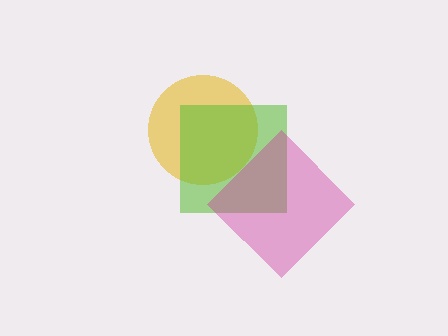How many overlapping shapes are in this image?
There are 3 overlapping shapes in the image.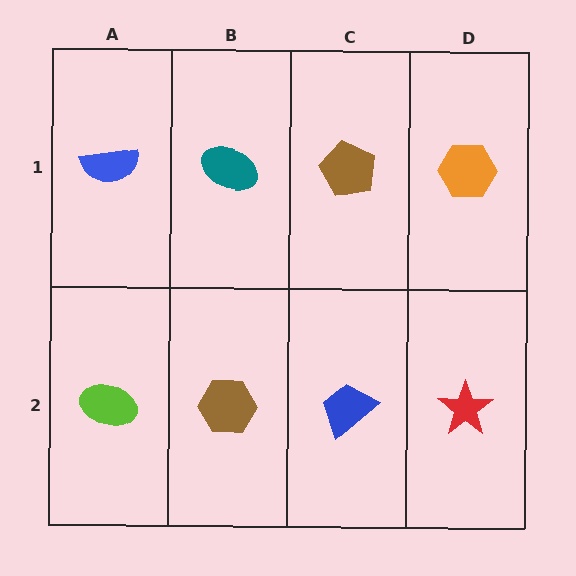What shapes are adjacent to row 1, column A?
A lime ellipse (row 2, column A), a teal ellipse (row 1, column B).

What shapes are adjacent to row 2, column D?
An orange hexagon (row 1, column D), a blue trapezoid (row 2, column C).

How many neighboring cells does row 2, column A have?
2.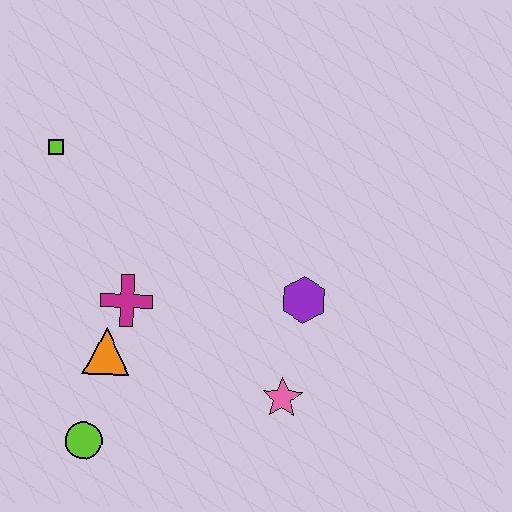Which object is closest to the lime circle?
The orange triangle is closest to the lime circle.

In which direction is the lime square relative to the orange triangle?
The lime square is above the orange triangle.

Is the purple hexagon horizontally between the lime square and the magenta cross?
No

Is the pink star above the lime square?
No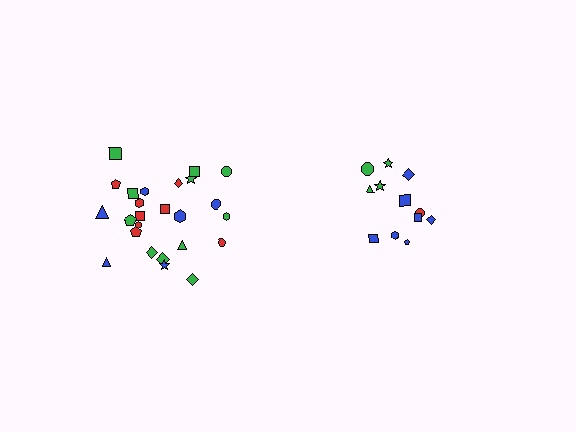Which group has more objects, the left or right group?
The left group.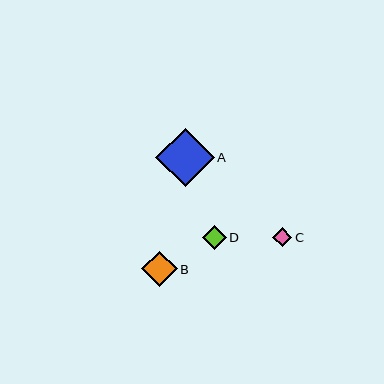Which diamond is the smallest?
Diamond C is the smallest with a size of approximately 19 pixels.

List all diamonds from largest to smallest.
From largest to smallest: A, B, D, C.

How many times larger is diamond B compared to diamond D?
Diamond B is approximately 1.5 times the size of diamond D.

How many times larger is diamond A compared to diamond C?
Diamond A is approximately 3.1 times the size of diamond C.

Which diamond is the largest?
Diamond A is the largest with a size of approximately 59 pixels.